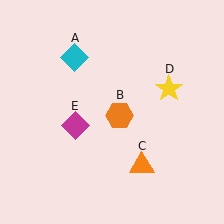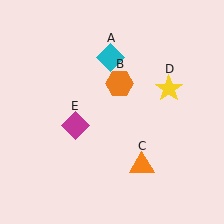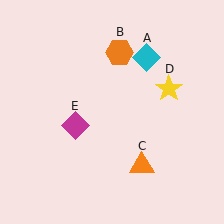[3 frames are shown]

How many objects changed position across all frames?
2 objects changed position: cyan diamond (object A), orange hexagon (object B).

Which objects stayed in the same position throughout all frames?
Orange triangle (object C) and yellow star (object D) and magenta diamond (object E) remained stationary.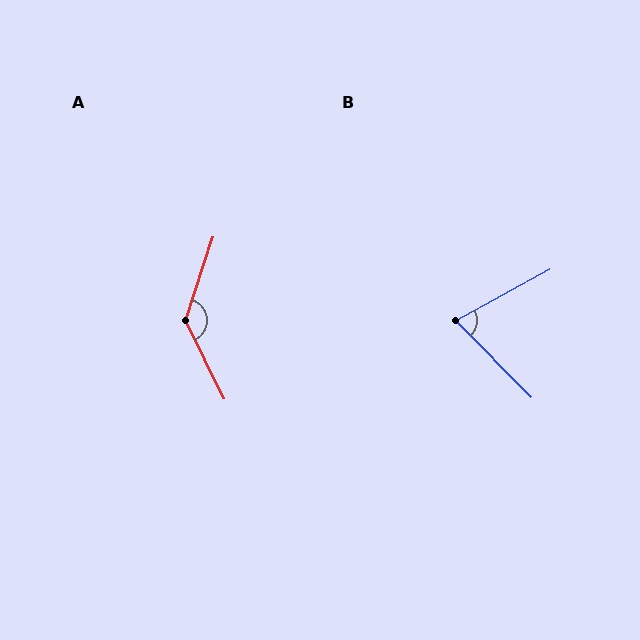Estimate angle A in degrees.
Approximately 135 degrees.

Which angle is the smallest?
B, at approximately 74 degrees.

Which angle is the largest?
A, at approximately 135 degrees.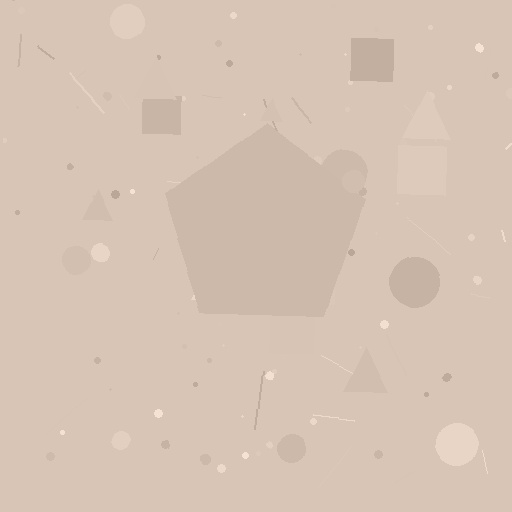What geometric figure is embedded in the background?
A pentagon is embedded in the background.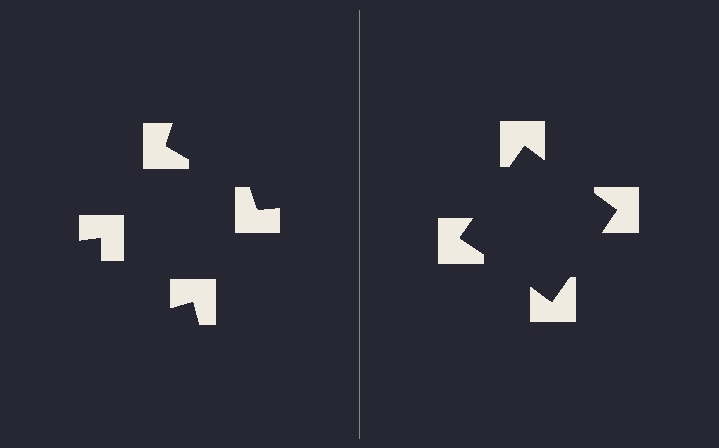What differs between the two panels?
The notched squares are positioned identically on both sides; only the wedge orientations differ. On the right they align to a square; on the left they are misaligned.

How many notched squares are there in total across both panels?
8 — 4 on each side.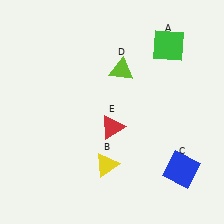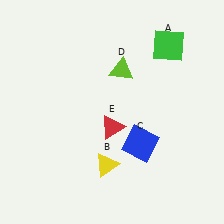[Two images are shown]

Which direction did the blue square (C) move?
The blue square (C) moved left.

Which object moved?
The blue square (C) moved left.